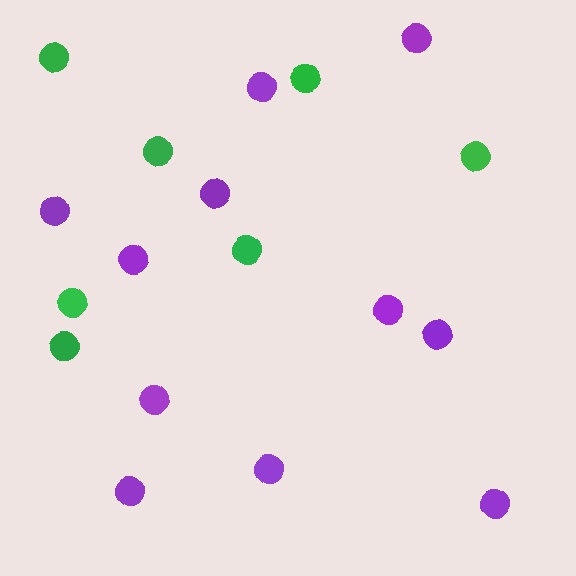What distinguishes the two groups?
There are 2 groups: one group of green circles (7) and one group of purple circles (11).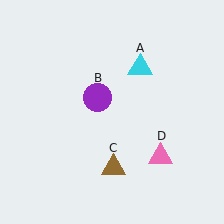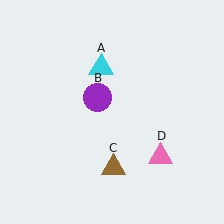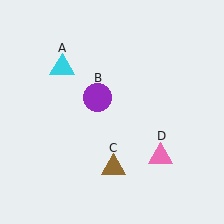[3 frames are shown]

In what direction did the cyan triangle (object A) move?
The cyan triangle (object A) moved left.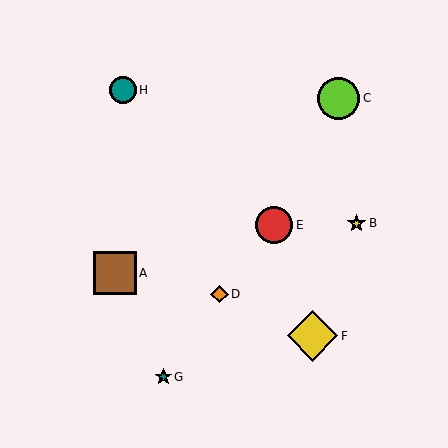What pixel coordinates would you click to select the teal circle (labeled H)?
Click at (123, 90) to select the teal circle H.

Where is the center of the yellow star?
The center of the yellow star is at (356, 223).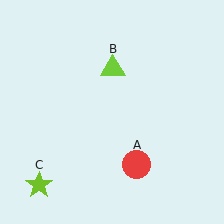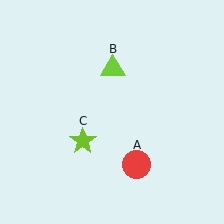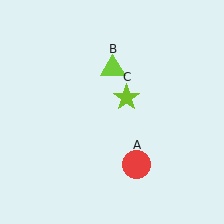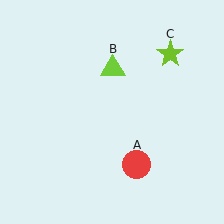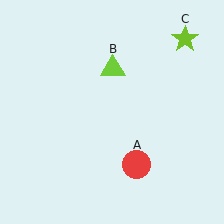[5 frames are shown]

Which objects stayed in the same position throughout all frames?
Red circle (object A) and lime triangle (object B) remained stationary.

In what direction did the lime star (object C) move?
The lime star (object C) moved up and to the right.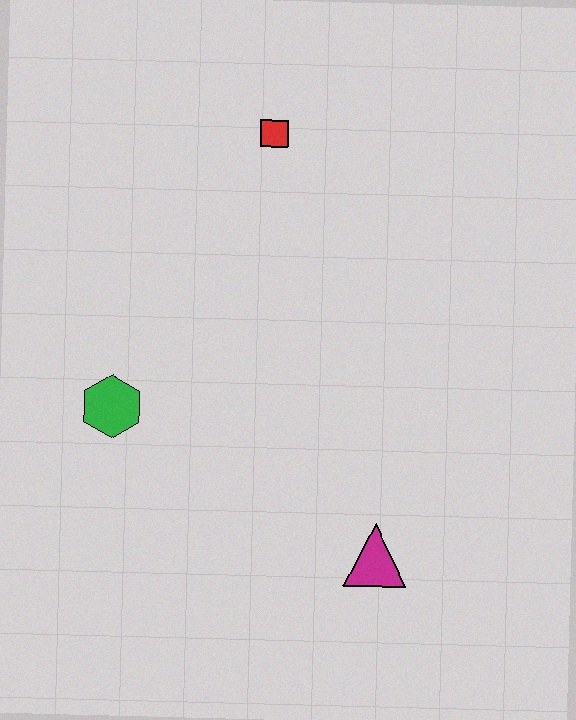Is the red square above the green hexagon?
Yes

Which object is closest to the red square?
The green hexagon is closest to the red square.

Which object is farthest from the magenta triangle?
The red square is farthest from the magenta triangle.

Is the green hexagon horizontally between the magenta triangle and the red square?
No